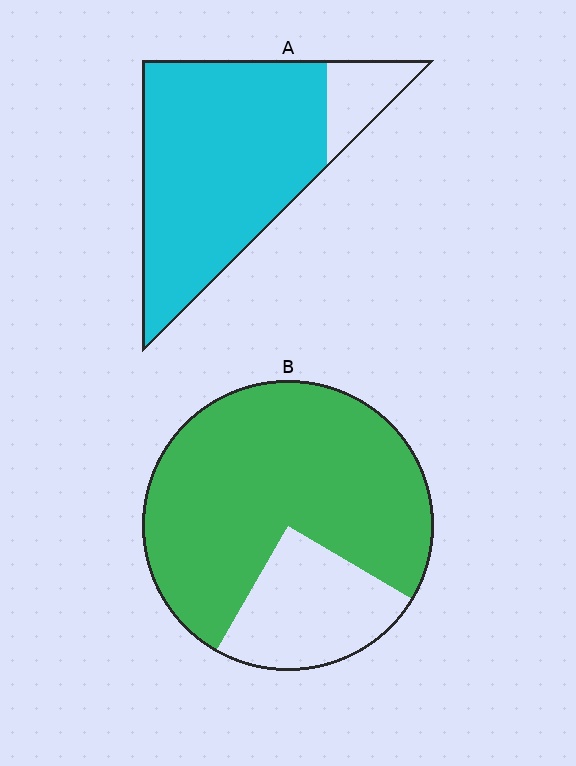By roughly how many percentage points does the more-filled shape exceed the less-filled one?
By roughly 10 percentage points (A over B).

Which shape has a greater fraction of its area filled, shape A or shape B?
Shape A.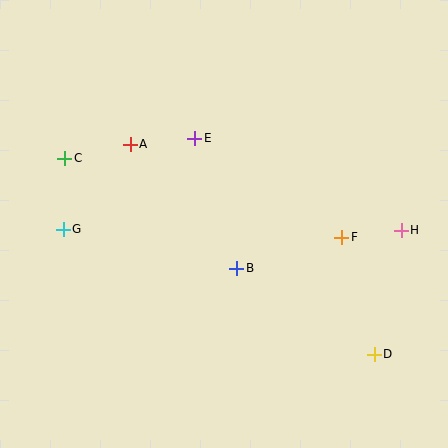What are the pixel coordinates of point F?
Point F is at (342, 237).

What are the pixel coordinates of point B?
Point B is at (237, 268).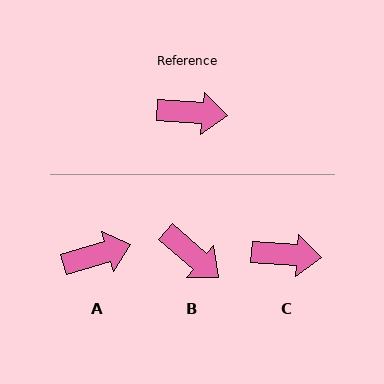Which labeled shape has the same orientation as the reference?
C.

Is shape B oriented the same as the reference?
No, it is off by about 36 degrees.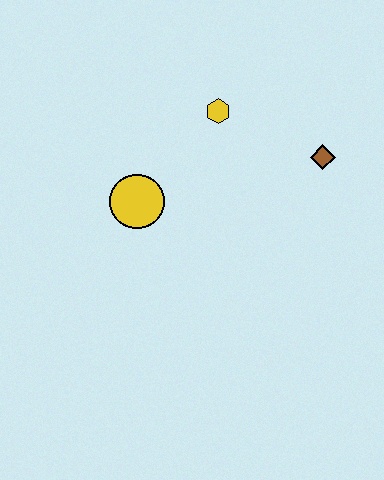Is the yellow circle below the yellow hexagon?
Yes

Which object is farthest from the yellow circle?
The brown diamond is farthest from the yellow circle.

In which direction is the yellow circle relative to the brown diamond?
The yellow circle is to the left of the brown diamond.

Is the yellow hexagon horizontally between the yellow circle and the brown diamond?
Yes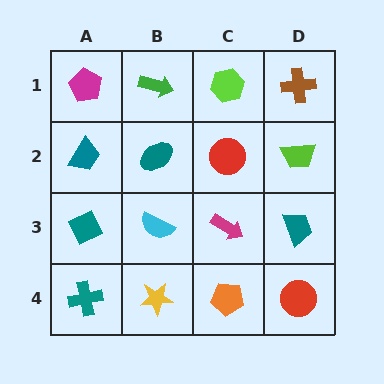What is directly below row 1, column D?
A lime trapezoid.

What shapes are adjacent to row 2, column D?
A brown cross (row 1, column D), a teal trapezoid (row 3, column D), a red circle (row 2, column C).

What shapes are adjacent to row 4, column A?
A teal diamond (row 3, column A), a yellow star (row 4, column B).